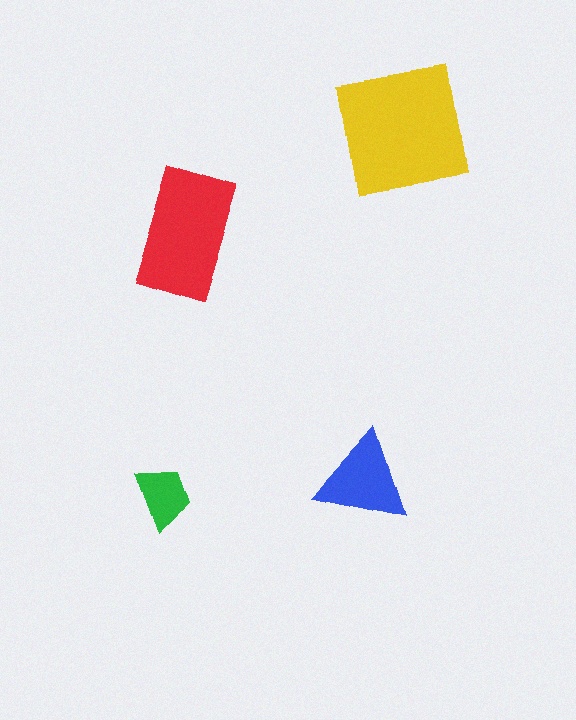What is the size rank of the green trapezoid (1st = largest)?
4th.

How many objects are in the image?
There are 4 objects in the image.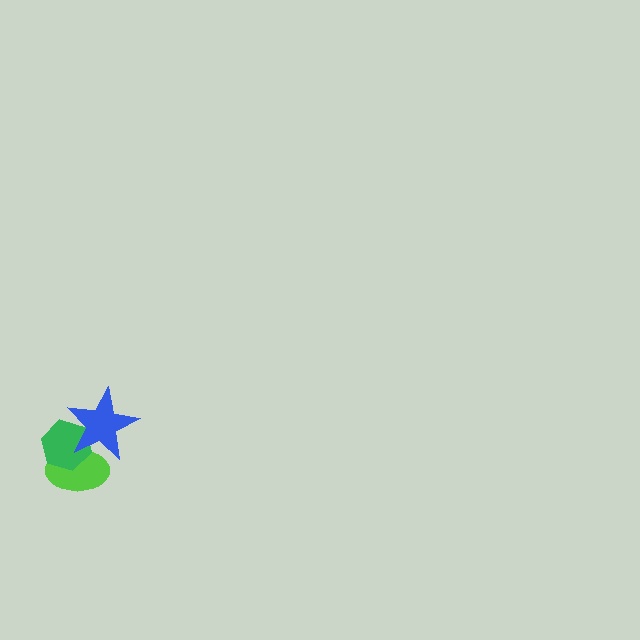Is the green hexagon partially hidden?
Yes, it is partially covered by another shape.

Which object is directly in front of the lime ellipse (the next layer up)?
The green hexagon is directly in front of the lime ellipse.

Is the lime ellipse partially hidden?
Yes, it is partially covered by another shape.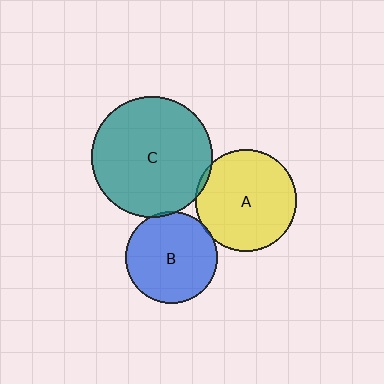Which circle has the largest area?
Circle C (teal).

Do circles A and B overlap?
Yes.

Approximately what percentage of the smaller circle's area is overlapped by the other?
Approximately 5%.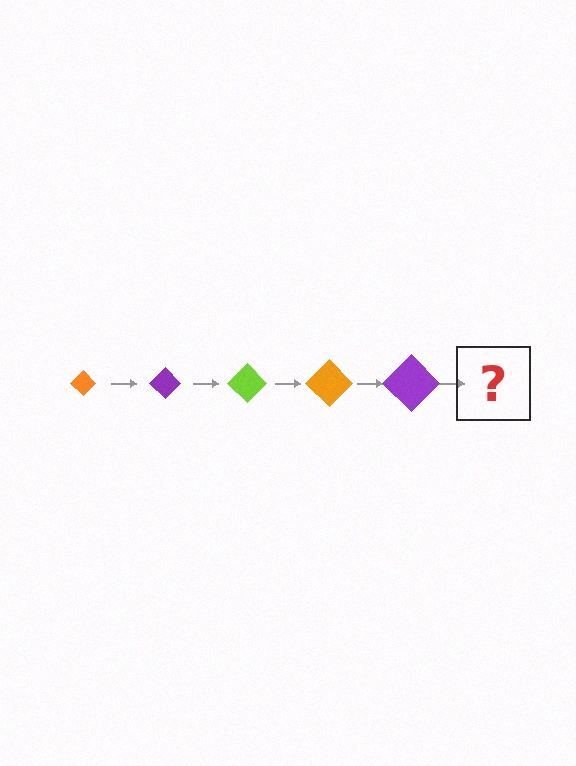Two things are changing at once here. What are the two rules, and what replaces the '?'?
The two rules are that the diamond grows larger each step and the color cycles through orange, purple, and lime. The '?' should be a lime diamond, larger than the previous one.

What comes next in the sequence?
The next element should be a lime diamond, larger than the previous one.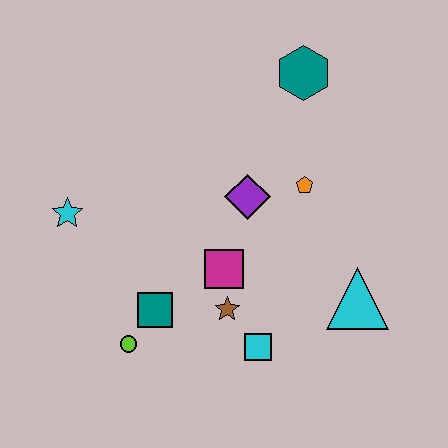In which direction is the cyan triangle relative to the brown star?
The cyan triangle is to the right of the brown star.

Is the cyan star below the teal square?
No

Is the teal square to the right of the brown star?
No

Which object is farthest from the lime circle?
The teal hexagon is farthest from the lime circle.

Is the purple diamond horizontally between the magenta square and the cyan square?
Yes